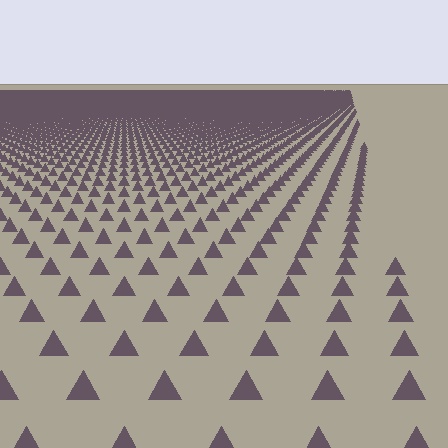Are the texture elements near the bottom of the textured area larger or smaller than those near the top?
Larger. Near the bottom, elements are closer to the viewer and appear at a bigger on-screen size.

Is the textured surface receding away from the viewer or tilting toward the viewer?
The surface is receding away from the viewer. Texture elements get smaller and denser toward the top.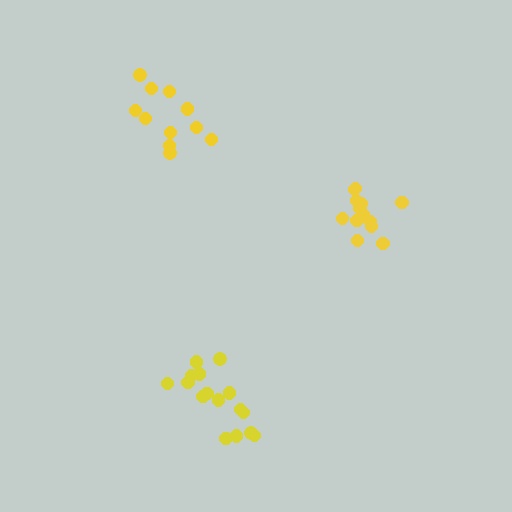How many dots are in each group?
Group 1: 16 dots, Group 2: 11 dots, Group 3: 13 dots (40 total).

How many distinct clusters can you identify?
There are 3 distinct clusters.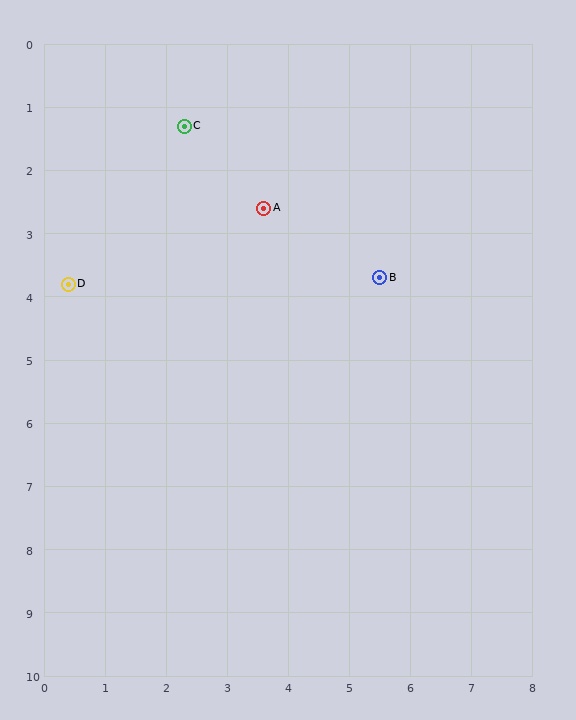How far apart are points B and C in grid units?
Points B and C are about 4.0 grid units apart.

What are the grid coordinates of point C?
Point C is at approximately (2.3, 1.3).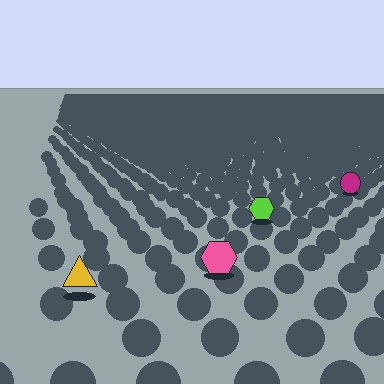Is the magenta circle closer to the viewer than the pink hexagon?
No. The pink hexagon is closer — you can tell from the texture gradient: the ground texture is coarser near it.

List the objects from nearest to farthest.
From nearest to farthest: the yellow triangle, the pink hexagon, the lime hexagon, the magenta circle.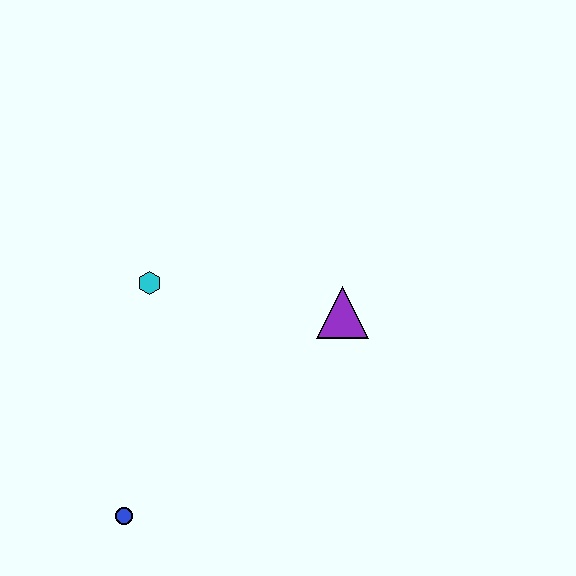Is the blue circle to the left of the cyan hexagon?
Yes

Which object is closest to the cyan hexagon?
The purple triangle is closest to the cyan hexagon.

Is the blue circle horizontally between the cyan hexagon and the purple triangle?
No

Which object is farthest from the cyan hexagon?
The blue circle is farthest from the cyan hexagon.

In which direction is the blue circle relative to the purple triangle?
The blue circle is to the left of the purple triangle.